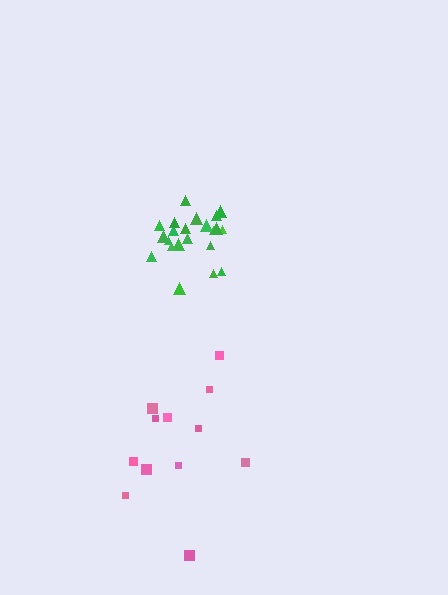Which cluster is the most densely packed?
Green.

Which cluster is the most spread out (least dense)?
Pink.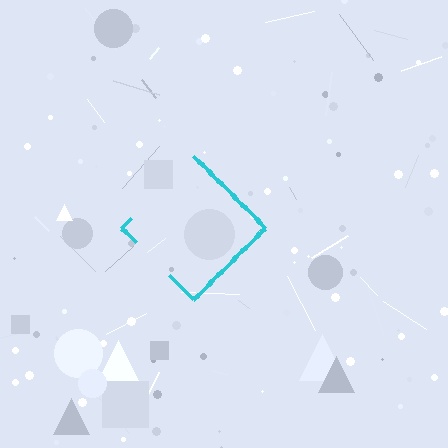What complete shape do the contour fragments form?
The contour fragments form a diamond.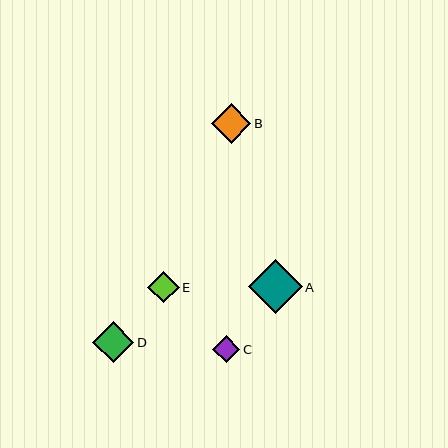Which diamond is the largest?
Diamond A is the largest with a size of approximately 54 pixels.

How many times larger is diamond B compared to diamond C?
Diamond B is approximately 1.4 times the size of diamond C.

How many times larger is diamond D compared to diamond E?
Diamond D is approximately 1.3 times the size of diamond E.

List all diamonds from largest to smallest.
From largest to smallest: A, D, B, E, C.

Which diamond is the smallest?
Diamond C is the smallest with a size of approximately 27 pixels.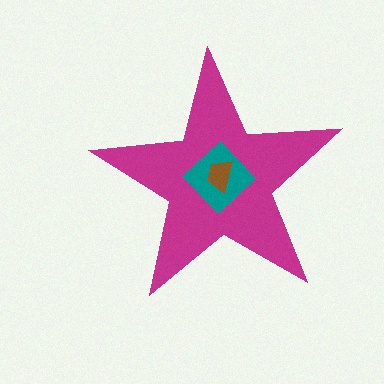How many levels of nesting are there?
3.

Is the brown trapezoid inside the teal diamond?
Yes.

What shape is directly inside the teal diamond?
The brown trapezoid.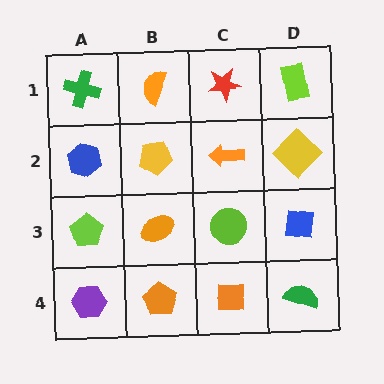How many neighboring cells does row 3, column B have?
4.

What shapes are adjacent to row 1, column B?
A yellow pentagon (row 2, column B), a green cross (row 1, column A), a red star (row 1, column C).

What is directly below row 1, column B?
A yellow pentagon.